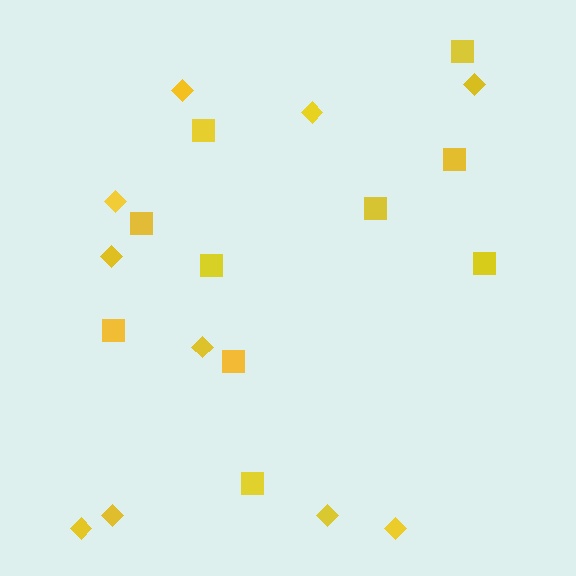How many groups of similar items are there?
There are 2 groups: one group of diamonds (10) and one group of squares (10).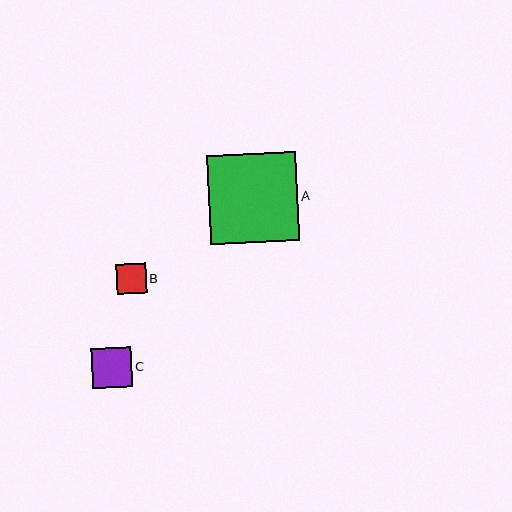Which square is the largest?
Square A is the largest with a size of approximately 89 pixels.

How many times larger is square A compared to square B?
Square A is approximately 3.0 times the size of square B.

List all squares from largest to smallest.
From largest to smallest: A, C, B.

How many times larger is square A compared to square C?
Square A is approximately 2.2 times the size of square C.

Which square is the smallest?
Square B is the smallest with a size of approximately 30 pixels.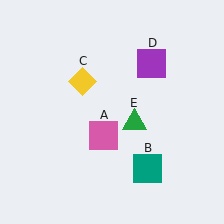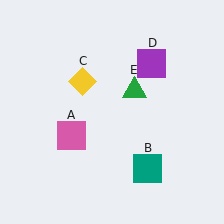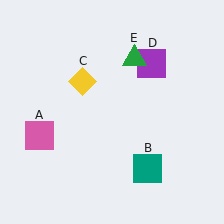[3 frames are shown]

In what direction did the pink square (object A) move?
The pink square (object A) moved left.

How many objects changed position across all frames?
2 objects changed position: pink square (object A), green triangle (object E).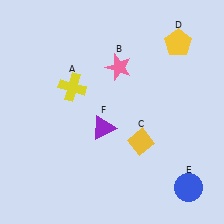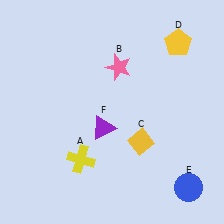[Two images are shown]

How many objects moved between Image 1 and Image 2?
1 object moved between the two images.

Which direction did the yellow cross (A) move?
The yellow cross (A) moved down.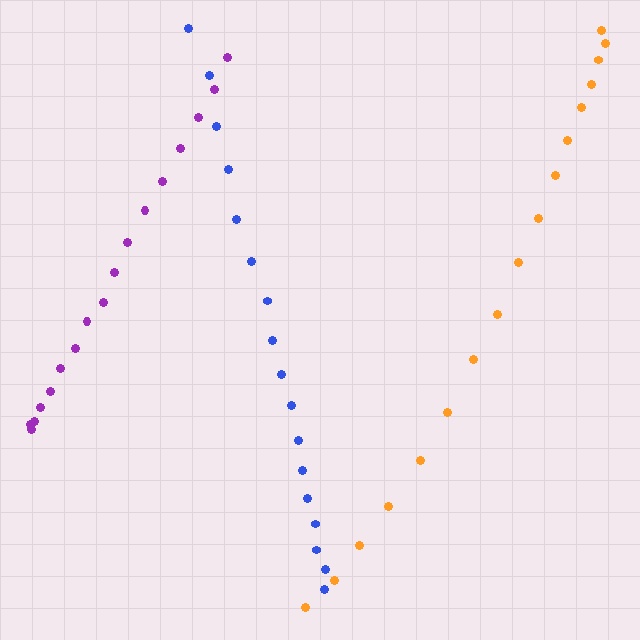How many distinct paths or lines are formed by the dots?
There are 3 distinct paths.